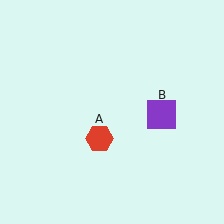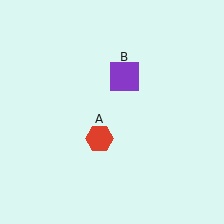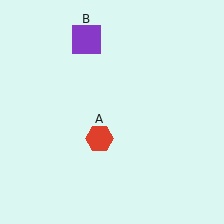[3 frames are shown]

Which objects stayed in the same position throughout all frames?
Red hexagon (object A) remained stationary.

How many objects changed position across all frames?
1 object changed position: purple square (object B).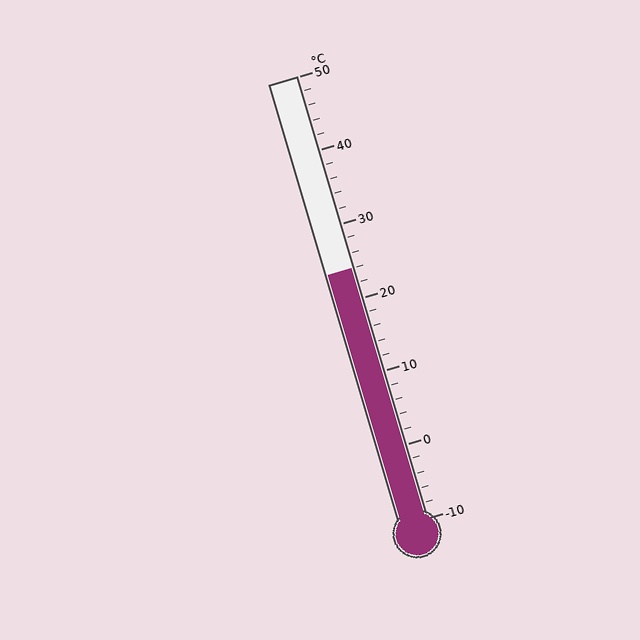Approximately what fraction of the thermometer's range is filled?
The thermometer is filled to approximately 55% of its range.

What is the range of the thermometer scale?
The thermometer scale ranges from -10°C to 50°C.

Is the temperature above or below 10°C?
The temperature is above 10°C.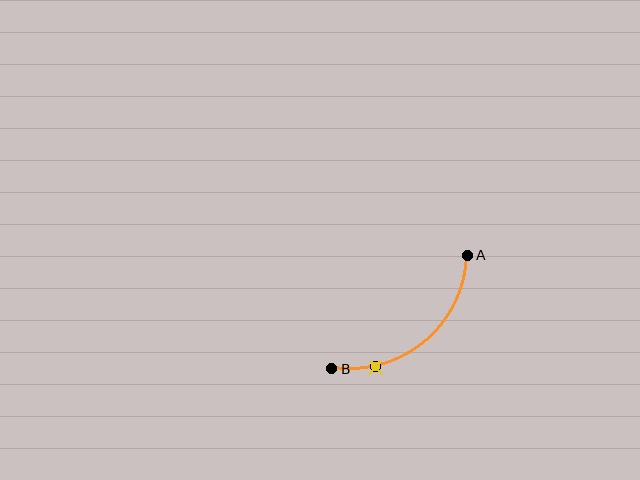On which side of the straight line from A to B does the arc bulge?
The arc bulges below and to the right of the straight line connecting A and B.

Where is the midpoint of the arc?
The arc midpoint is the point on the curve farthest from the straight line joining A and B. It sits below and to the right of that line.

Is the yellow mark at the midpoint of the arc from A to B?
No. The yellow mark lies on the arc but is closer to endpoint B. The arc midpoint would be at the point on the curve equidistant along the arc from both A and B.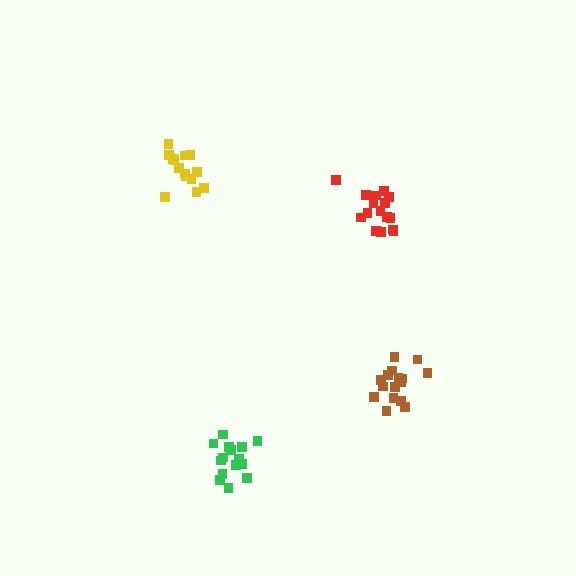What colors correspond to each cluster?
The clusters are colored: red, green, yellow, brown.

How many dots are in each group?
Group 1: 16 dots, Group 2: 15 dots, Group 3: 14 dots, Group 4: 16 dots (61 total).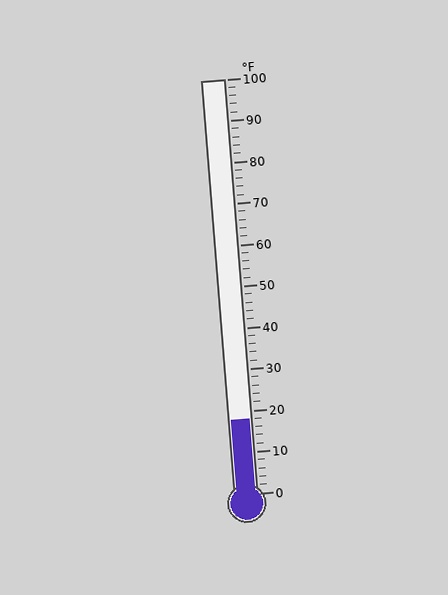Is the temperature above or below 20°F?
The temperature is below 20°F.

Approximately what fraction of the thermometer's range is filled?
The thermometer is filled to approximately 20% of its range.